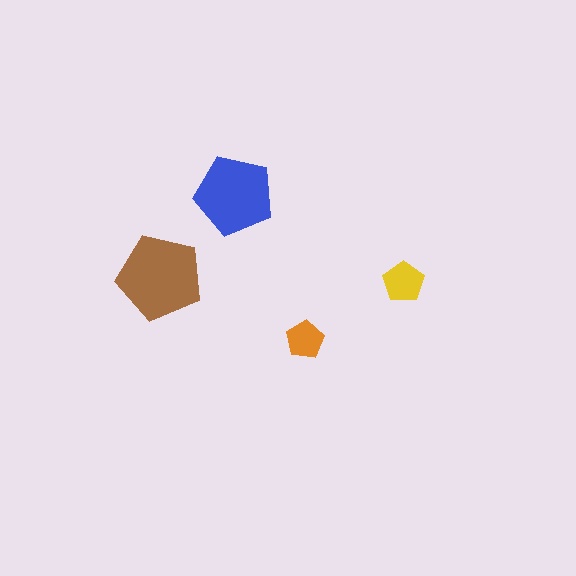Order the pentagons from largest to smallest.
the brown one, the blue one, the yellow one, the orange one.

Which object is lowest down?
The orange pentagon is bottommost.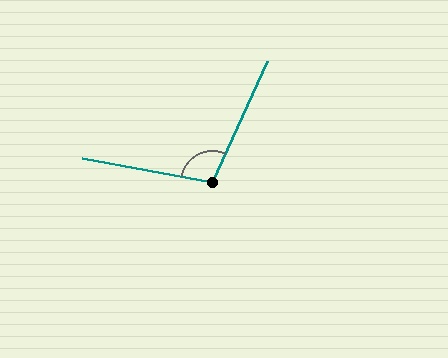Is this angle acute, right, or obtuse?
It is obtuse.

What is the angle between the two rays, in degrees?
Approximately 104 degrees.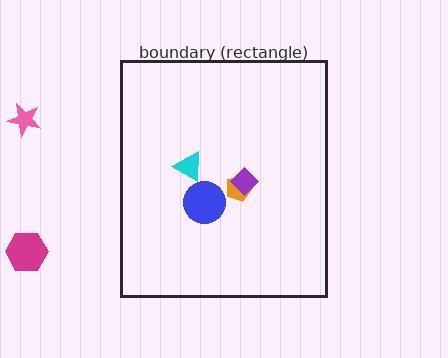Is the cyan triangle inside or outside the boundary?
Inside.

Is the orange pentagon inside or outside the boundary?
Inside.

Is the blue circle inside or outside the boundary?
Inside.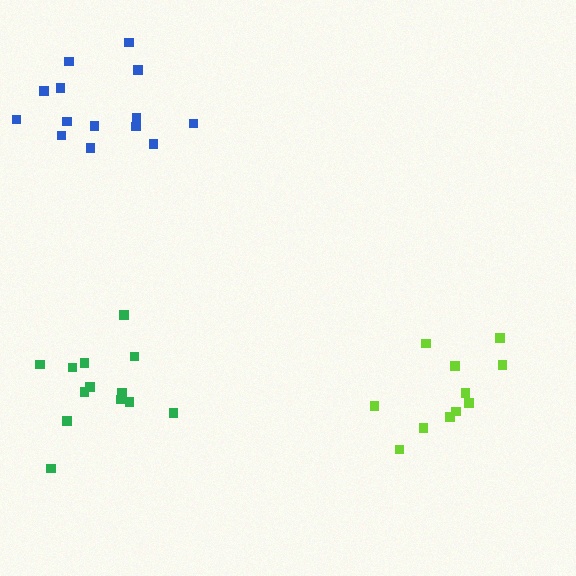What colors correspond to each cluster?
The clusters are colored: lime, green, blue.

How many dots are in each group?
Group 1: 11 dots, Group 2: 13 dots, Group 3: 14 dots (38 total).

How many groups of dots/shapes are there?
There are 3 groups.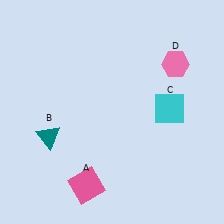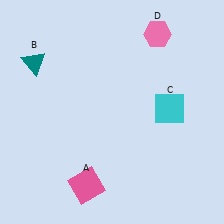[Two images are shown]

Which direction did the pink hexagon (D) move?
The pink hexagon (D) moved up.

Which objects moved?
The objects that moved are: the teal triangle (B), the pink hexagon (D).